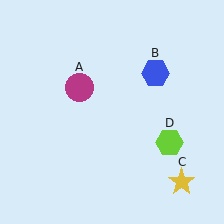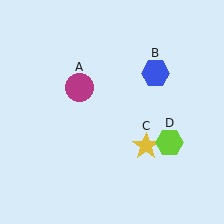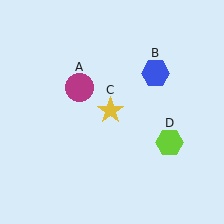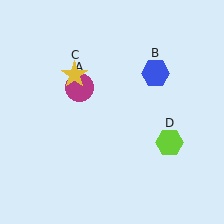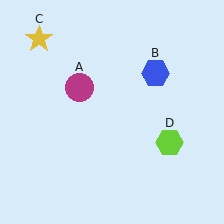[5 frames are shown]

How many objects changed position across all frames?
1 object changed position: yellow star (object C).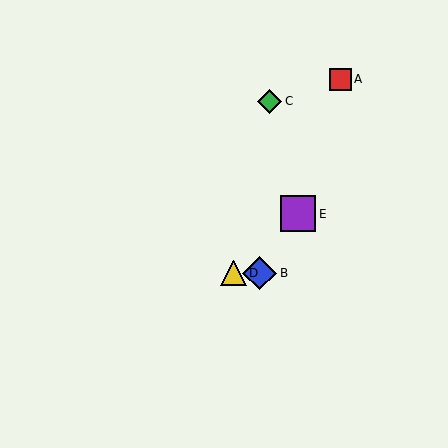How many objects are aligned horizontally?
2 objects (B, D) are aligned horizontally.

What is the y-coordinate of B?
Object B is at y≈273.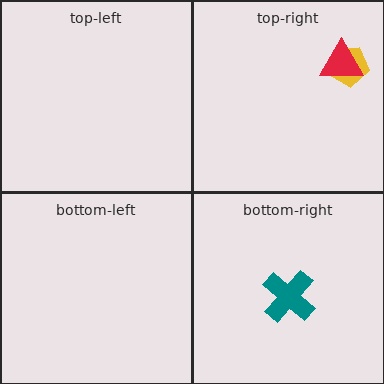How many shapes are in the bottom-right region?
1.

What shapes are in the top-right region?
The yellow pentagon, the red triangle.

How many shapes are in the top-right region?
2.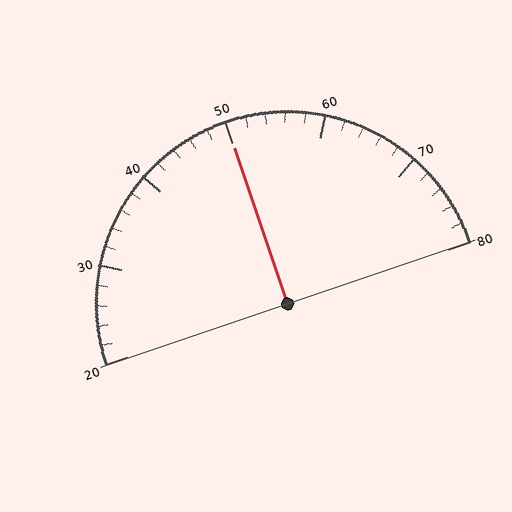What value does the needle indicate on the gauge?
The needle indicates approximately 50.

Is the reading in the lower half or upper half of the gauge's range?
The reading is in the upper half of the range (20 to 80).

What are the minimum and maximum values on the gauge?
The gauge ranges from 20 to 80.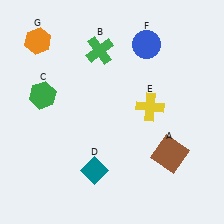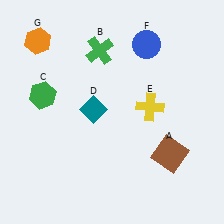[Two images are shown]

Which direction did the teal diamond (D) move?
The teal diamond (D) moved up.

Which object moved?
The teal diamond (D) moved up.